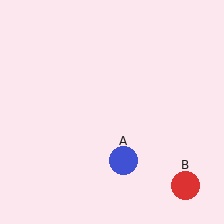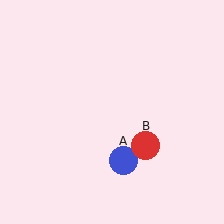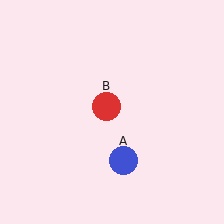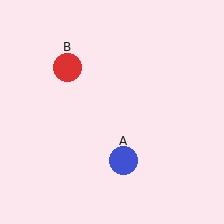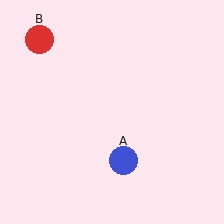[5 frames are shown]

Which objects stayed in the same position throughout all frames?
Blue circle (object A) remained stationary.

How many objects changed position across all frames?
1 object changed position: red circle (object B).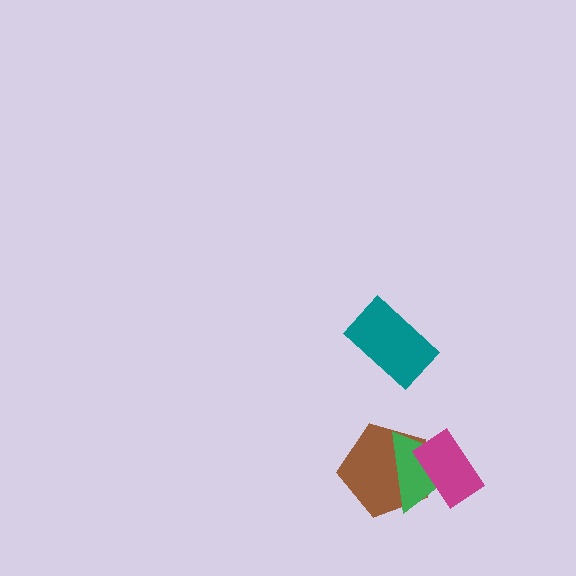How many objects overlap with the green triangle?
2 objects overlap with the green triangle.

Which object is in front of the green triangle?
The magenta rectangle is in front of the green triangle.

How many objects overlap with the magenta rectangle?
2 objects overlap with the magenta rectangle.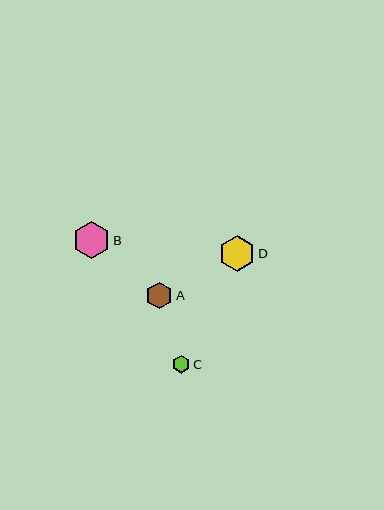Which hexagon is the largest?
Hexagon B is the largest with a size of approximately 37 pixels.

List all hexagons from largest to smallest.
From largest to smallest: B, D, A, C.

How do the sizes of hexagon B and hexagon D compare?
Hexagon B and hexagon D are approximately the same size.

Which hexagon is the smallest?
Hexagon C is the smallest with a size of approximately 18 pixels.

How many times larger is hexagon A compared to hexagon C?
Hexagon A is approximately 1.5 times the size of hexagon C.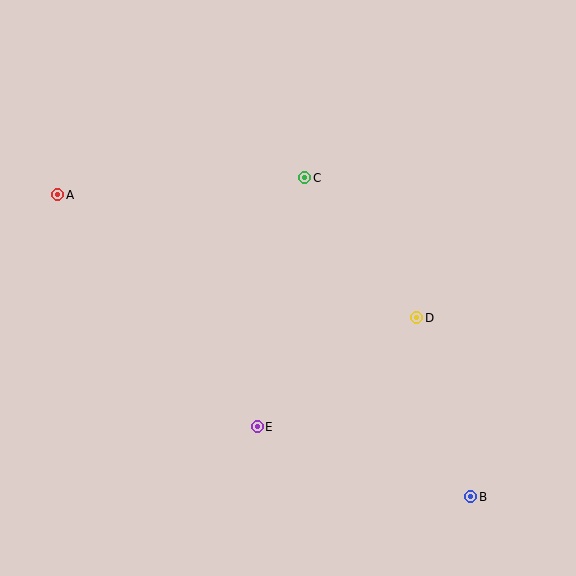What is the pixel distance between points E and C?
The distance between E and C is 254 pixels.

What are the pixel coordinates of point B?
Point B is at (471, 497).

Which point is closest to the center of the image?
Point C at (305, 178) is closest to the center.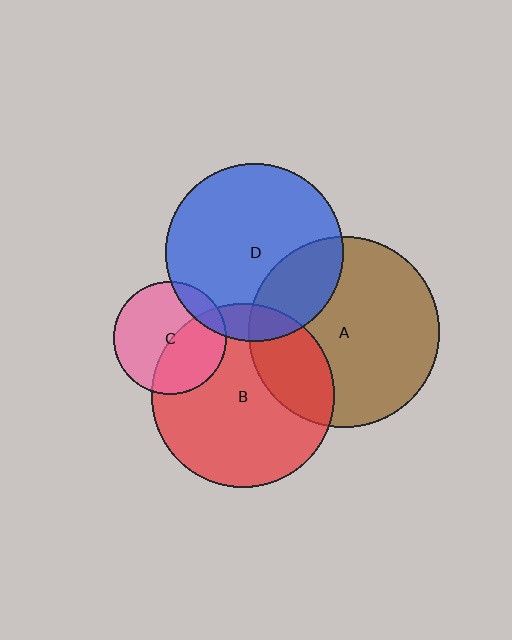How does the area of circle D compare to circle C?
Approximately 2.5 times.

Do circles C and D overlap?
Yes.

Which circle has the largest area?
Circle A (brown).